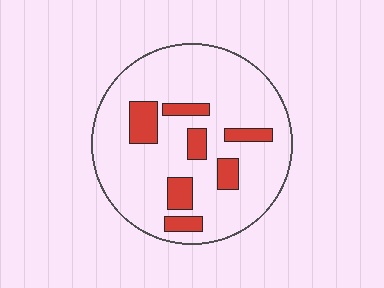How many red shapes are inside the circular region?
7.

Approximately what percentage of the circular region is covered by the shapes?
Approximately 15%.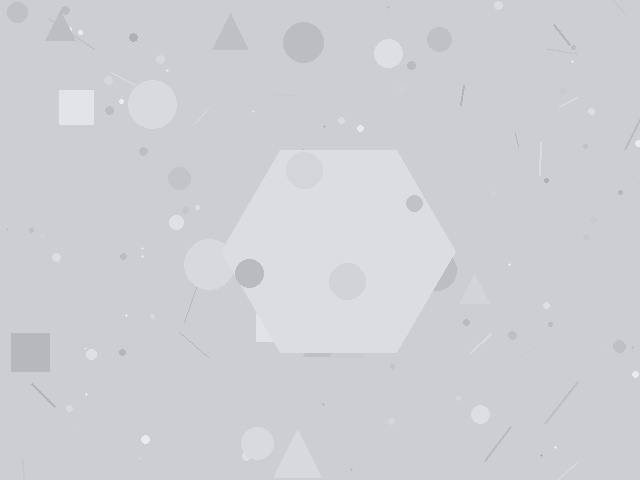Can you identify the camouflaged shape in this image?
The camouflaged shape is a hexagon.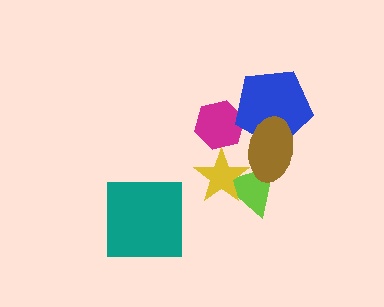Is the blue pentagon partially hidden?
Yes, it is partially covered by another shape.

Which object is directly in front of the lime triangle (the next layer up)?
The yellow star is directly in front of the lime triangle.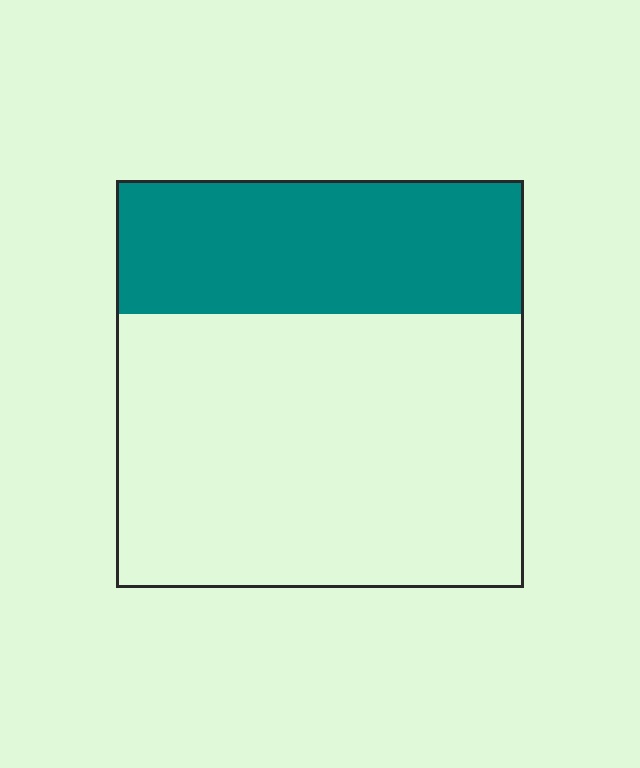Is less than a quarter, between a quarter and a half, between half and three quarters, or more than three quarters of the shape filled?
Between a quarter and a half.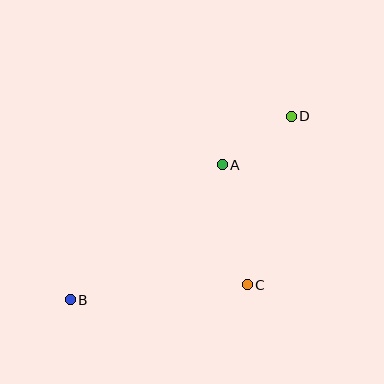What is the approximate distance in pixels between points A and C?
The distance between A and C is approximately 122 pixels.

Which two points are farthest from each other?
Points B and D are farthest from each other.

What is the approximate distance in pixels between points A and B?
The distance between A and B is approximately 203 pixels.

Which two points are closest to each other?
Points A and D are closest to each other.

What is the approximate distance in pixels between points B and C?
The distance between B and C is approximately 178 pixels.